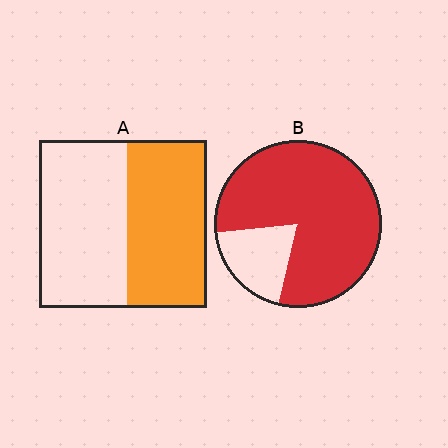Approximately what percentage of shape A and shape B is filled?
A is approximately 50% and B is approximately 80%.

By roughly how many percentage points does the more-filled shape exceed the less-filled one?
By roughly 35 percentage points (B over A).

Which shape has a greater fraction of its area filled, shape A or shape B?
Shape B.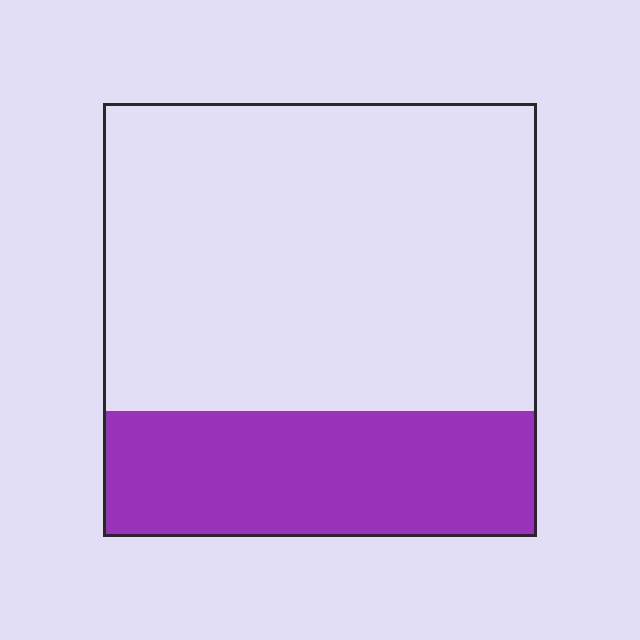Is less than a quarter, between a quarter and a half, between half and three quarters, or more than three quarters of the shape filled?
Between a quarter and a half.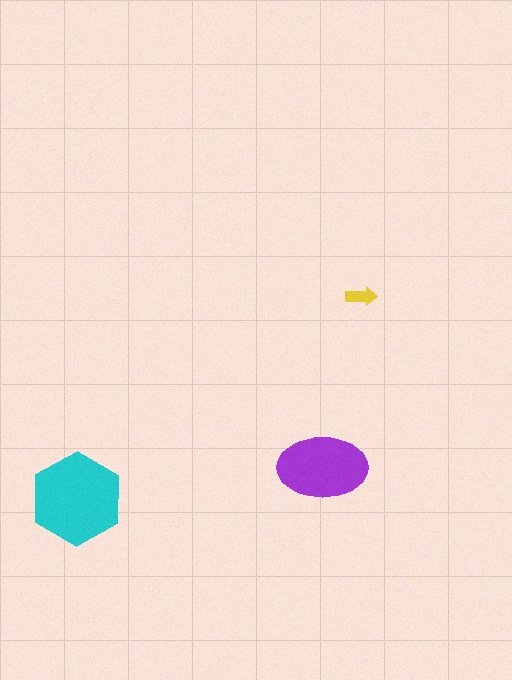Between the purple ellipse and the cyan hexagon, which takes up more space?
The cyan hexagon.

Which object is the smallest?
The yellow arrow.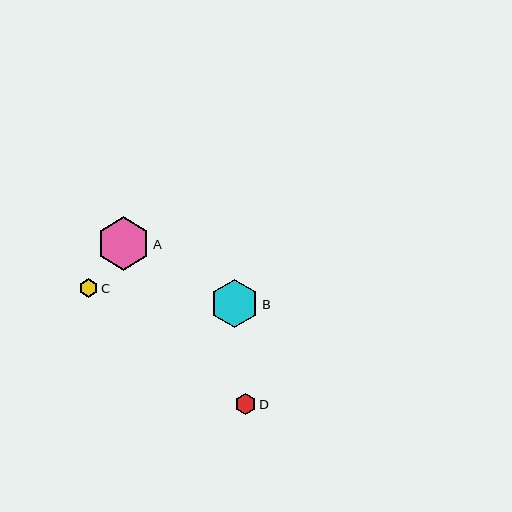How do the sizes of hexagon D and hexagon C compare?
Hexagon D and hexagon C are approximately the same size.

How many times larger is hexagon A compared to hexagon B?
Hexagon A is approximately 1.1 times the size of hexagon B.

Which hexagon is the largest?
Hexagon A is the largest with a size of approximately 53 pixels.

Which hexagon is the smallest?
Hexagon C is the smallest with a size of approximately 19 pixels.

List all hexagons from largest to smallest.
From largest to smallest: A, B, D, C.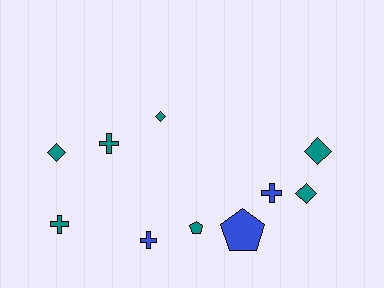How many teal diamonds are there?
There are 4 teal diamonds.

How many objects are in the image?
There are 10 objects.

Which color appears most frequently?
Teal, with 7 objects.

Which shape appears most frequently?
Cross, with 4 objects.